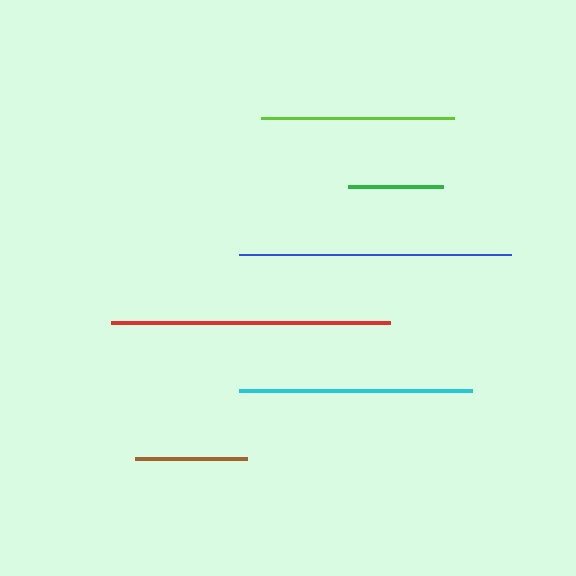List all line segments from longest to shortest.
From longest to shortest: red, blue, cyan, lime, brown, green.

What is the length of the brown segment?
The brown segment is approximately 112 pixels long.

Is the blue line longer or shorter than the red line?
The red line is longer than the blue line.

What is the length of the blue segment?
The blue segment is approximately 271 pixels long.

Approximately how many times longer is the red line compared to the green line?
The red line is approximately 2.9 times the length of the green line.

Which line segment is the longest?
The red line is the longest at approximately 279 pixels.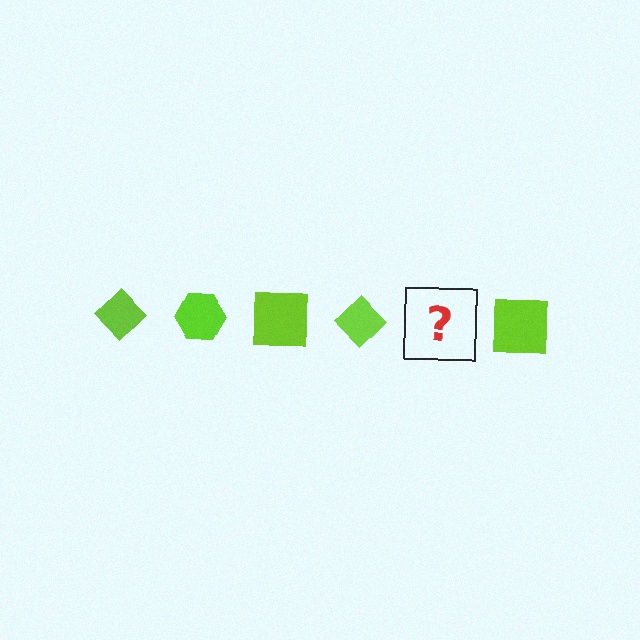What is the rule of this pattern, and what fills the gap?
The rule is that the pattern cycles through diamond, hexagon, square shapes in lime. The gap should be filled with a lime hexagon.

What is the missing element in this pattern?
The missing element is a lime hexagon.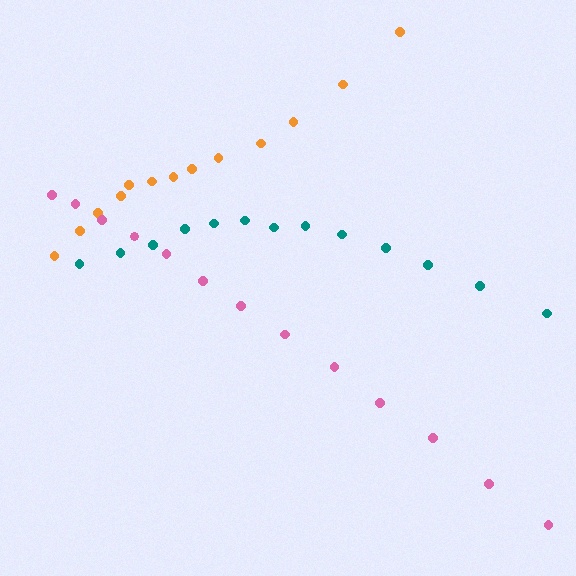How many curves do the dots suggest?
There are 3 distinct paths.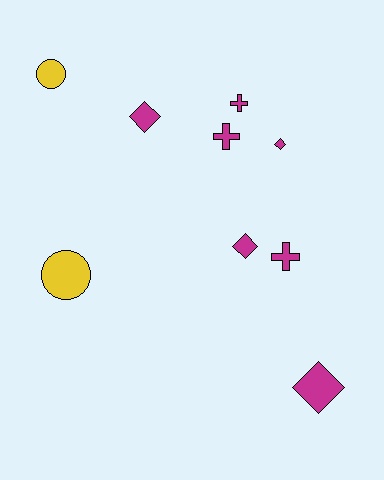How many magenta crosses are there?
There are 3 magenta crosses.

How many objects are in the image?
There are 9 objects.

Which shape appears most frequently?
Diamond, with 4 objects.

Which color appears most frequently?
Magenta, with 7 objects.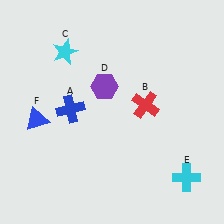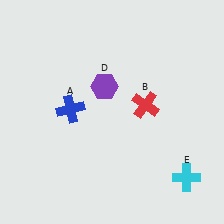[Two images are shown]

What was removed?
The blue triangle (F), the cyan star (C) were removed in Image 2.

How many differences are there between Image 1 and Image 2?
There are 2 differences between the two images.